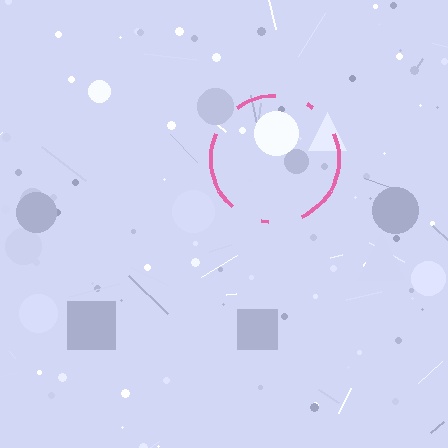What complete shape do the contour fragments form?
The contour fragments form a circle.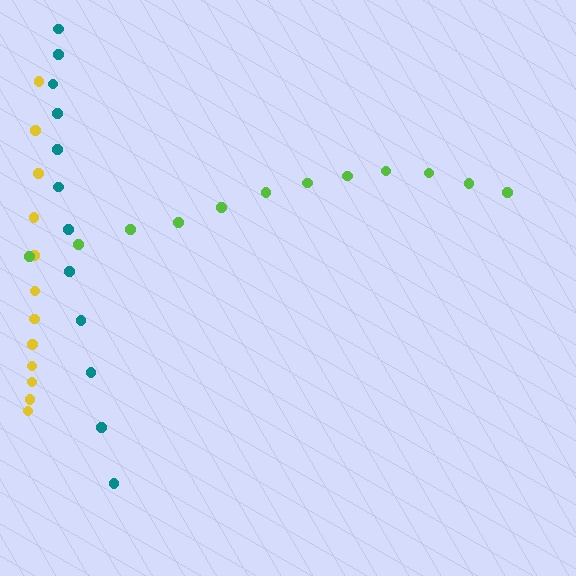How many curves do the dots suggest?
There are 3 distinct paths.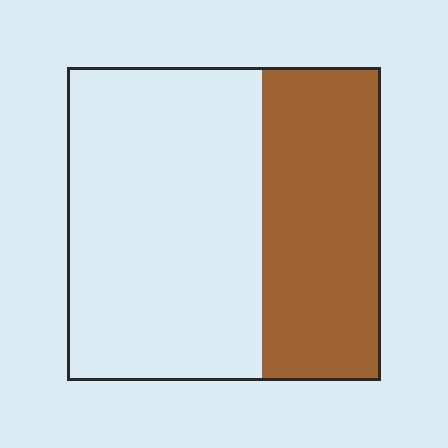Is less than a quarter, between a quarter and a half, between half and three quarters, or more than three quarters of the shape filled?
Between a quarter and a half.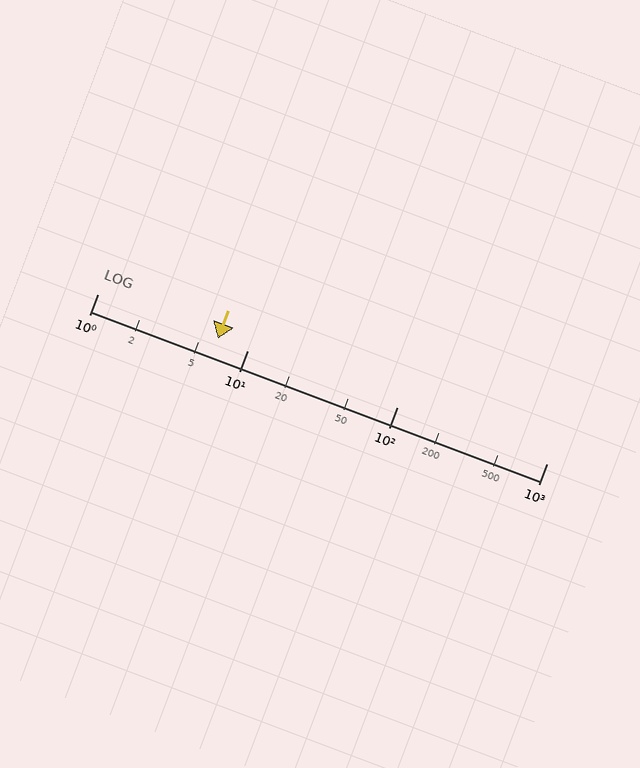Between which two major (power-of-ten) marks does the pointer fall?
The pointer is between 1 and 10.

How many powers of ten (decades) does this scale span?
The scale spans 3 decades, from 1 to 1000.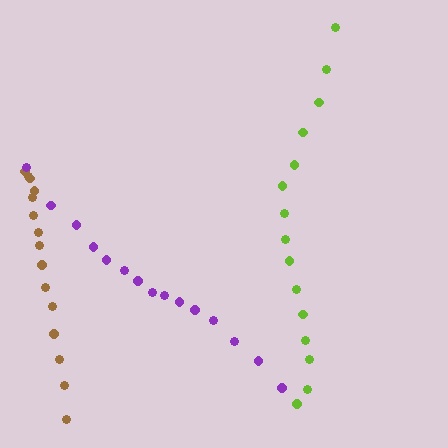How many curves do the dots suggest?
There are 3 distinct paths.